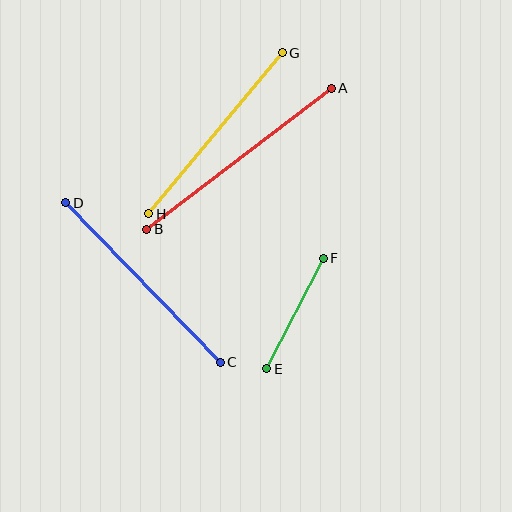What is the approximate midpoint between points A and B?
The midpoint is at approximately (239, 159) pixels.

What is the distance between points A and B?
The distance is approximately 232 pixels.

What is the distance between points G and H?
The distance is approximately 209 pixels.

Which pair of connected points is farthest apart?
Points A and B are farthest apart.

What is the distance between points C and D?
The distance is approximately 222 pixels.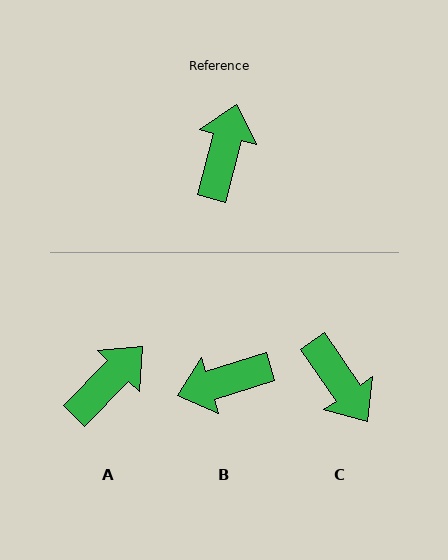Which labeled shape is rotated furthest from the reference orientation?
C, about 131 degrees away.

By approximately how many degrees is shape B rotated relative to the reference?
Approximately 122 degrees counter-clockwise.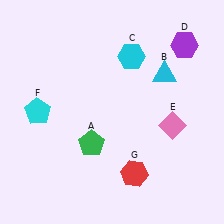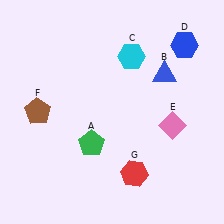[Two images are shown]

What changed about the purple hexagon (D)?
In Image 1, D is purple. In Image 2, it changed to blue.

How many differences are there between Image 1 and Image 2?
There are 3 differences between the two images.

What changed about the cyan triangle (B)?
In Image 1, B is cyan. In Image 2, it changed to blue.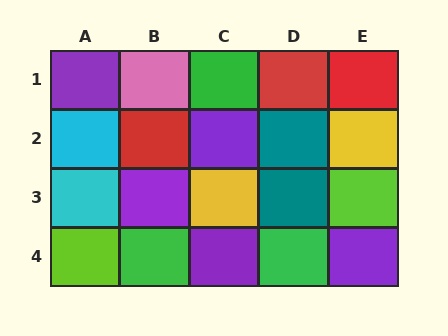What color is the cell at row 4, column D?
Green.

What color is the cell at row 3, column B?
Purple.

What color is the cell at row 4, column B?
Green.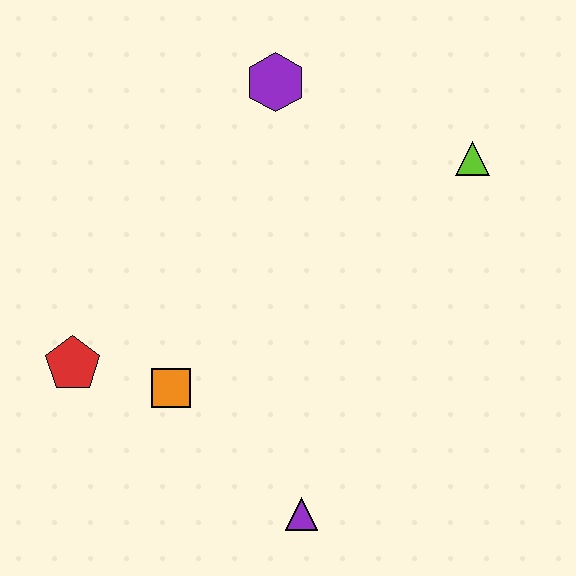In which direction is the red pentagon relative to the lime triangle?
The red pentagon is to the left of the lime triangle.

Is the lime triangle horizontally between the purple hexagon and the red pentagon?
No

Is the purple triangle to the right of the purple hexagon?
Yes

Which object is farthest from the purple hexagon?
The purple triangle is farthest from the purple hexagon.